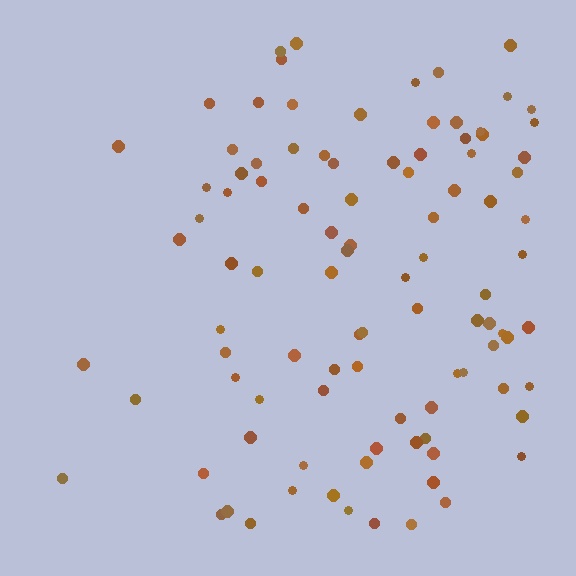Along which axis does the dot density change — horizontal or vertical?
Horizontal.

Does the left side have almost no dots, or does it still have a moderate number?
Still a moderate number, just noticeably fewer than the right.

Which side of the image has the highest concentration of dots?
The right.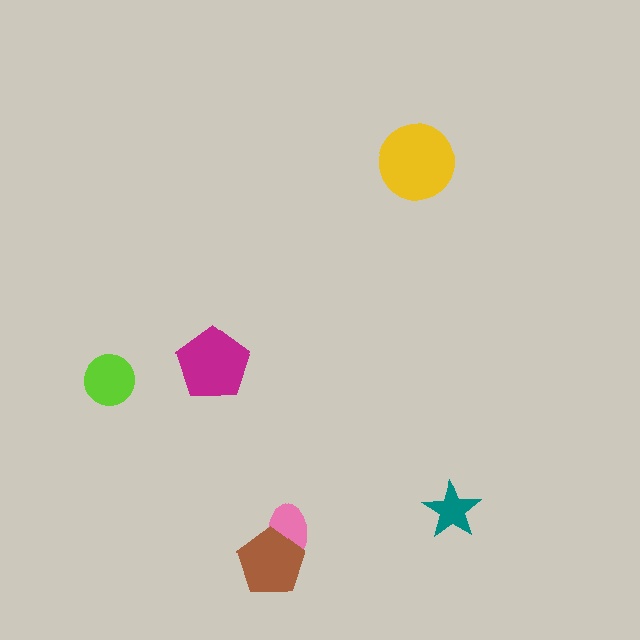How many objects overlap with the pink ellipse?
1 object overlaps with the pink ellipse.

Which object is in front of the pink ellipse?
The brown pentagon is in front of the pink ellipse.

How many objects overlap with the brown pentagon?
1 object overlaps with the brown pentagon.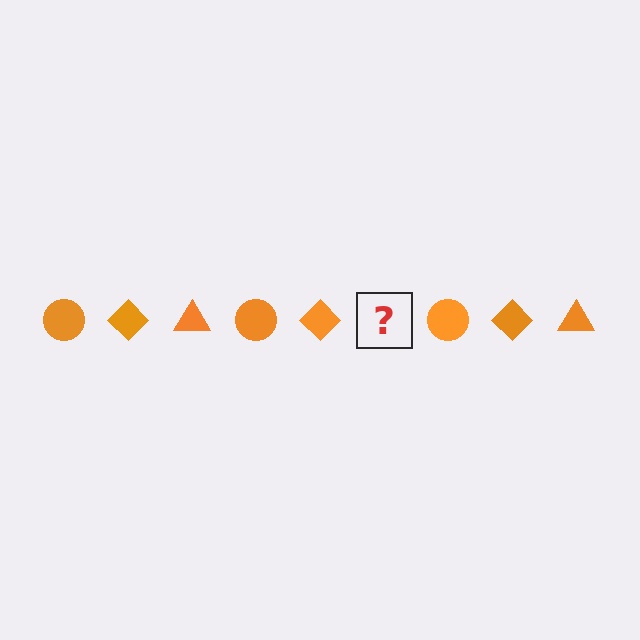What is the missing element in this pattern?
The missing element is an orange triangle.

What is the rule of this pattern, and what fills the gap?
The rule is that the pattern cycles through circle, diamond, triangle shapes in orange. The gap should be filled with an orange triangle.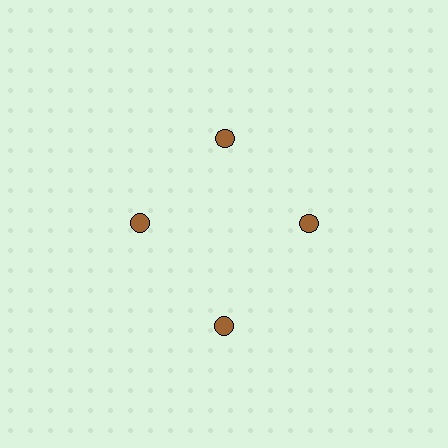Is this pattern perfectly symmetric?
No. The 4 brown circles are arranged in a ring, but one element near the 6 o'clock position is pushed outward from the center, breaking the 4-fold rotational symmetry.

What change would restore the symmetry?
The symmetry would be restored by moving it inward, back onto the ring so that all 4 circles sit at equal angles and equal distance from the center.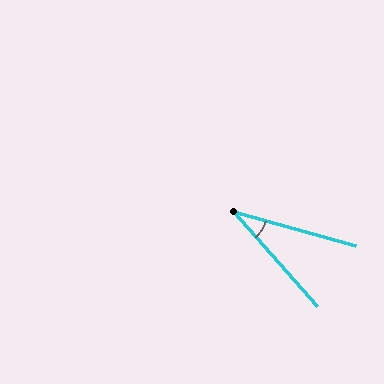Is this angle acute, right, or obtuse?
It is acute.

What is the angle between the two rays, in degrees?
Approximately 33 degrees.